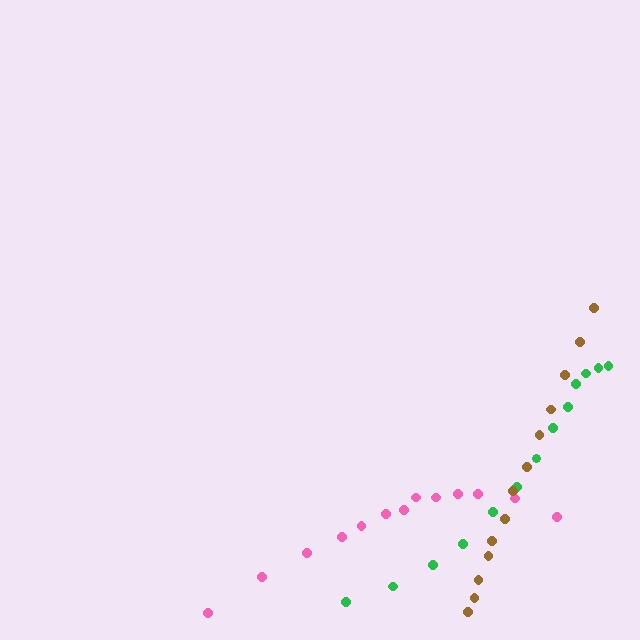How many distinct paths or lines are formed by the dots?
There are 3 distinct paths.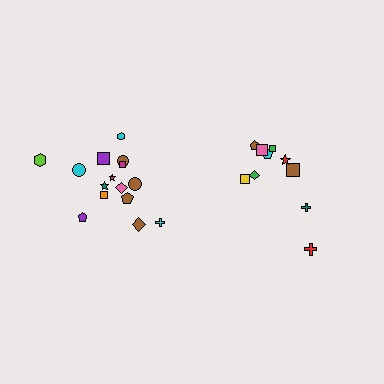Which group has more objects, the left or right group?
The left group.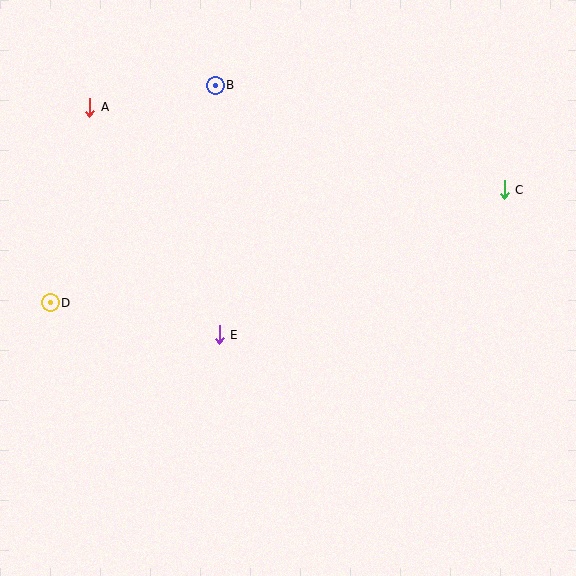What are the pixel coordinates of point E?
Point E is at (219, 335).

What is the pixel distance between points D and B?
The distance between D and B is 273 pixels.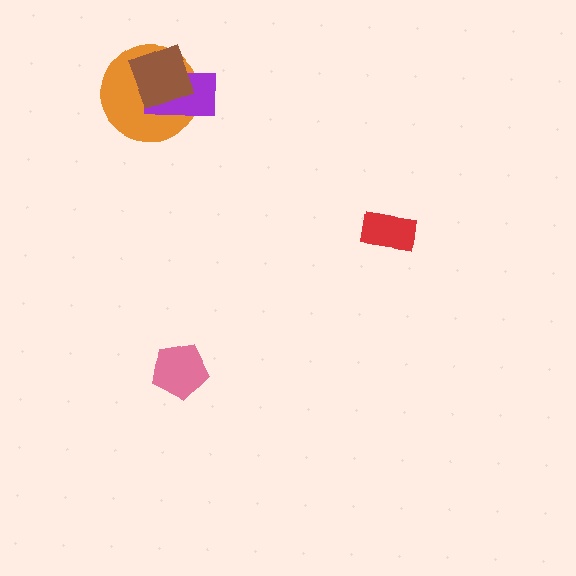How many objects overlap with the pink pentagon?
0 objects overlap with the pink pentagon.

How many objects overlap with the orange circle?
2 objects overlap with the orange circle.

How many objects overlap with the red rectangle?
0 objects overlap with the red rectangle.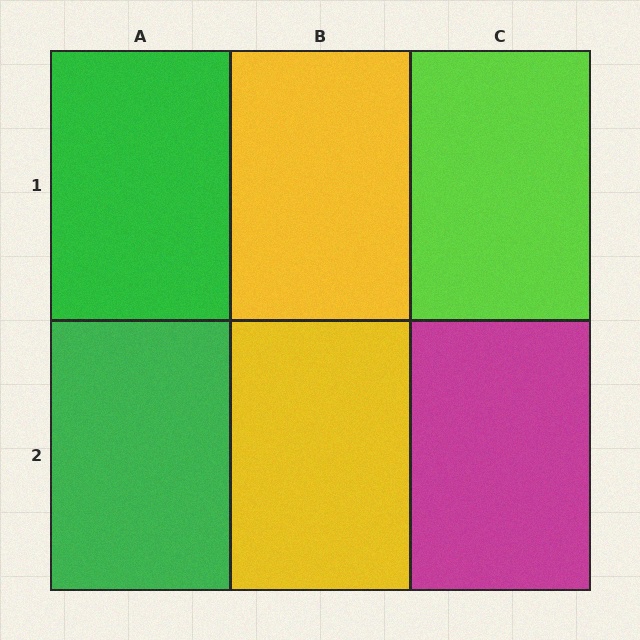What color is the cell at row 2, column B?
Yellow.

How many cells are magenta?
1 cell is magenta.